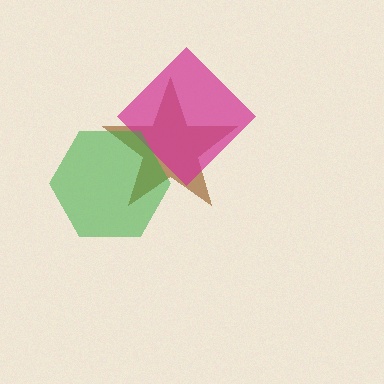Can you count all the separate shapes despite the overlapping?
Yes, there are 3 separate shapes.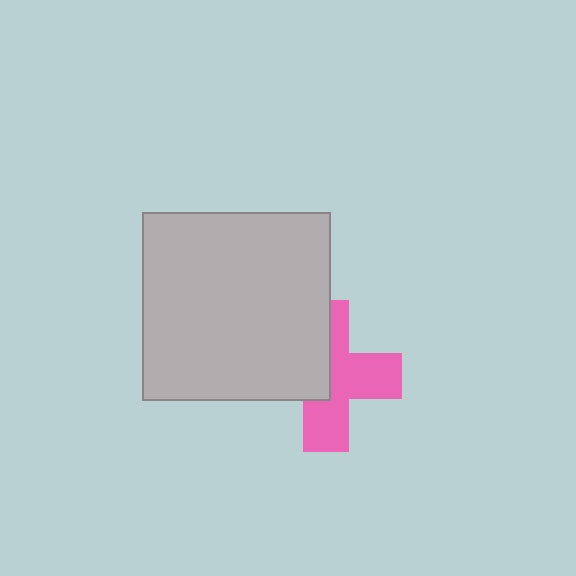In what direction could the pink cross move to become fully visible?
The pink cross could move right. That would shift it out from behind the light gray square entirely.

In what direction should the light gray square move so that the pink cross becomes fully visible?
The light gray square should move left. That is the shortest direction to clear the overlap and leave the pink cross fully visible.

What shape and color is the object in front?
The object in front is a light gray square.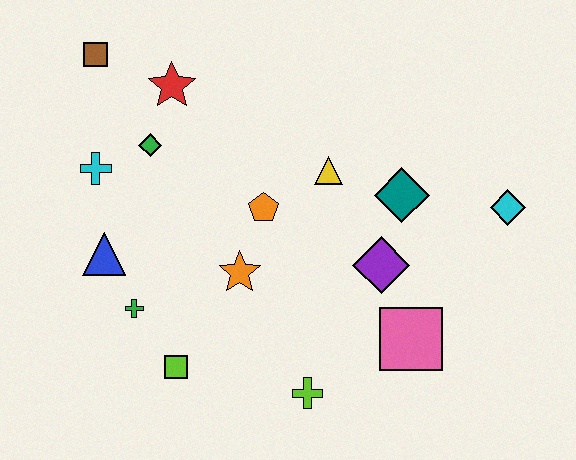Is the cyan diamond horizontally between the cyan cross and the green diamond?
No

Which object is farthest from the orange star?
The cyan diamond is farthest from the orange star.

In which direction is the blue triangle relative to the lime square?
The blue triangle is above the lime square.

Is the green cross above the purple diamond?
No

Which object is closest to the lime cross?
The pink square is closest to the lime cross.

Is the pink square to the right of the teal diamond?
Yes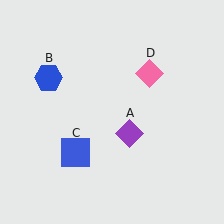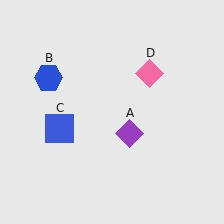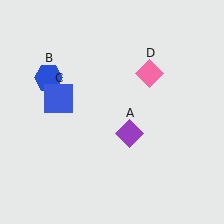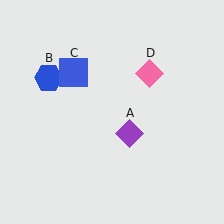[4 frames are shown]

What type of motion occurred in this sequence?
The blue square (object C) rotated clockwise around the center of the scene.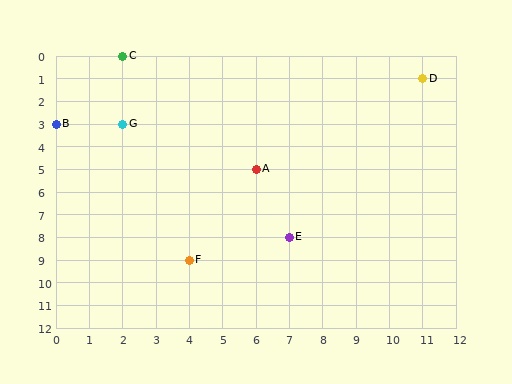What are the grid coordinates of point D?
Point D is at grid coordinates (11, 1).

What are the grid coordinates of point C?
Point C is at grid coordinates (2, 0).